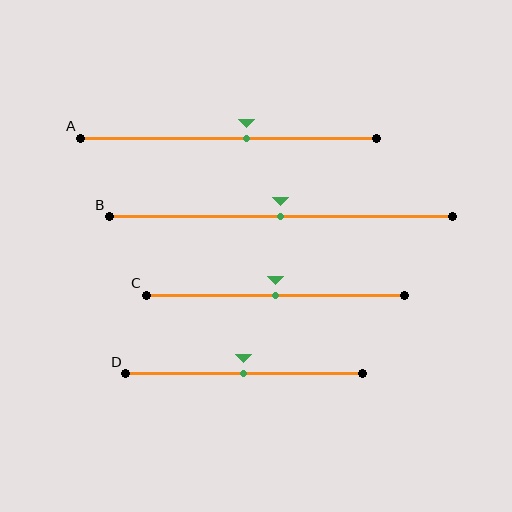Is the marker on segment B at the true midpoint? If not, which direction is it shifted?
Yes, the marker on segment B is at the true midpoint.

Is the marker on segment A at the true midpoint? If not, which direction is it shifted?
No, the marker on segment A is shifted to the right by about 6% of the segment length.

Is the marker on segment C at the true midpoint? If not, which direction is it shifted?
Yes, the marker on segment C is at the true midpoint.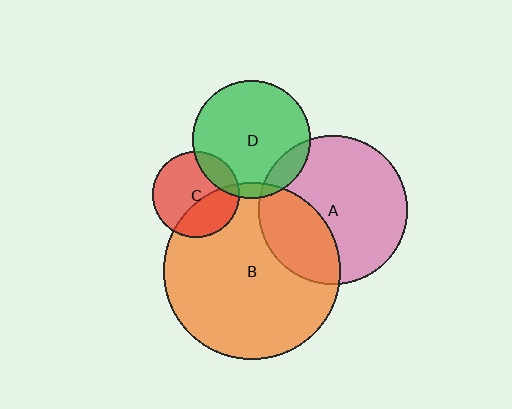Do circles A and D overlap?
Yes.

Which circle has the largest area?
Circle B (orange).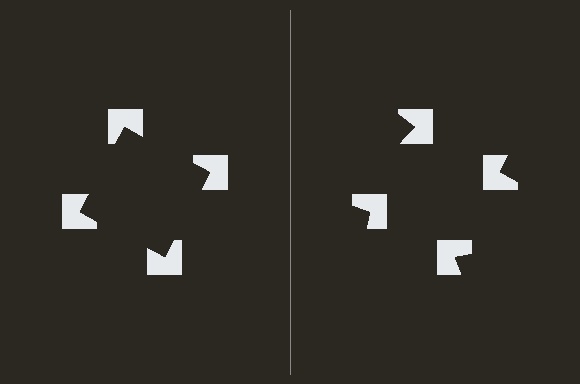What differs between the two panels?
The notched squares are positioned identically on both sides; only the wedge orientations differ. On the left they align to a square; on the right they are misaligned.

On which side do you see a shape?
An illusory square appears on the left side. On the right side the wedge cuts are rotated, so no coherent shape forms.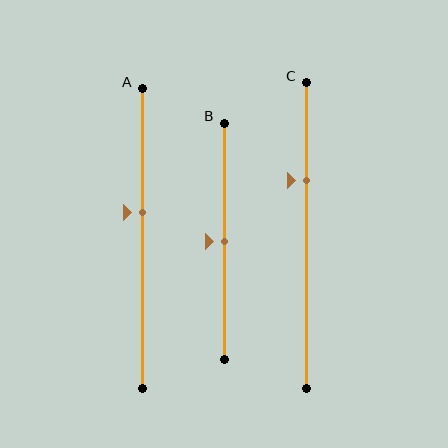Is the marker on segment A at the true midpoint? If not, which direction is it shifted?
No, the marker on segment A is shifted upward by about 9% of the segment length.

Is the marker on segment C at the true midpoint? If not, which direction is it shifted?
No, the marker on segment C is shifted upward by about 18% of the segment length.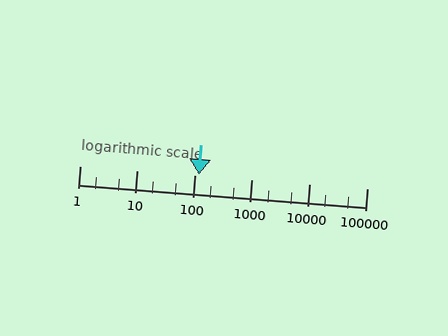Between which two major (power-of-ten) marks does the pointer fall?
The pointer is between 100 and 1000.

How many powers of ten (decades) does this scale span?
The scale spans 5 decades, from 1 to 100000.